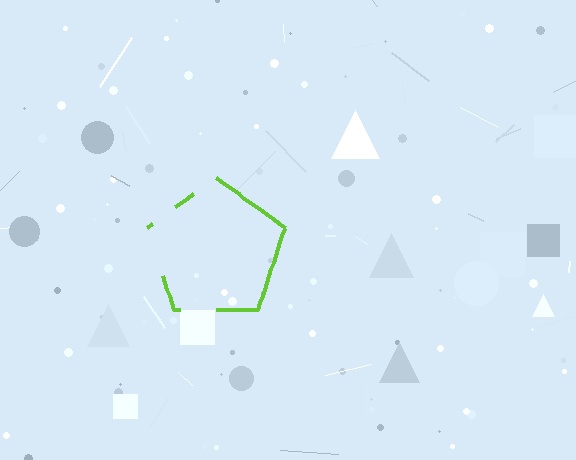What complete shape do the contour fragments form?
The contour fragments form a pentagon.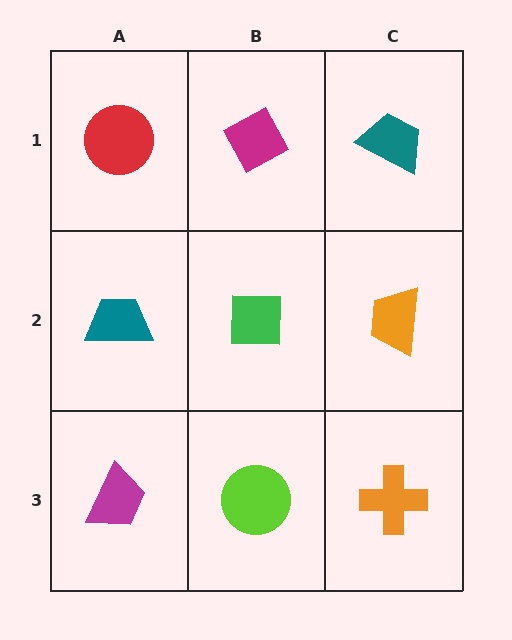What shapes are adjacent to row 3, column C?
An orange trapezoid (row 2, column C), a lime circle (row 3, column B).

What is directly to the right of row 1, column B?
A teal trapezoid.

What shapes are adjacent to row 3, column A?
A teal trapezoid (row 2, column A), a lime circle (row 3, column B).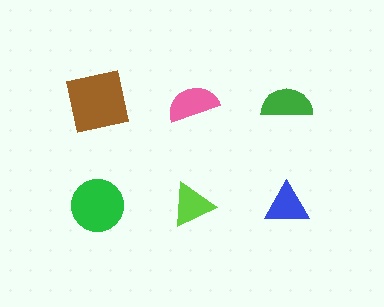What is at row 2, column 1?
A green circle.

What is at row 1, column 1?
A brown square.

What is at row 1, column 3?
A green semicircle.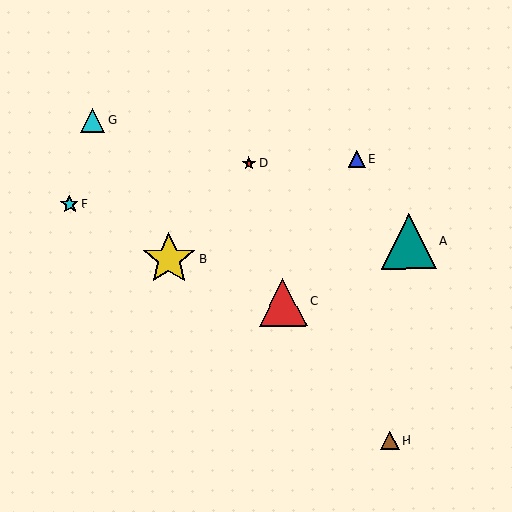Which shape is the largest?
The teal triangle (labeled A) is the largest.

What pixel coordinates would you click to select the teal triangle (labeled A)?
Click at (409, 242) to select the teal triangle A.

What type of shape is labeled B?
Shape B is a yellow star.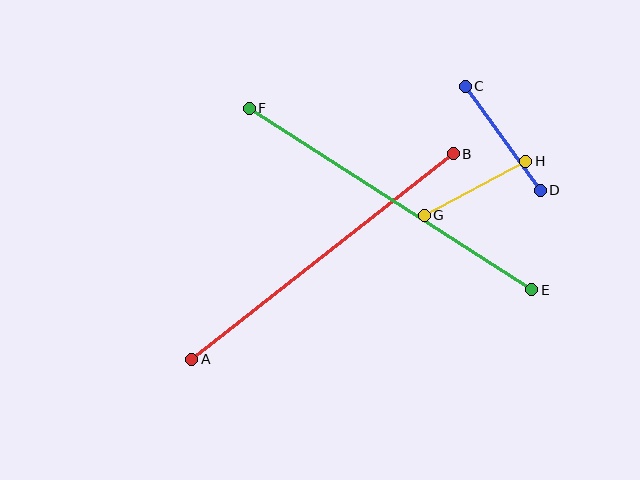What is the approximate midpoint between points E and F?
The midpoint is at approximately (390, 199) pixels.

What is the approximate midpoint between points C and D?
The midpoint is at approximately (503, 138) pixels.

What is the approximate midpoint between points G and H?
The midpoint is at approximately (475, 188) pixels.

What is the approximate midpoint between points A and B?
The midpoint is at approximately (322, 257) pixels.